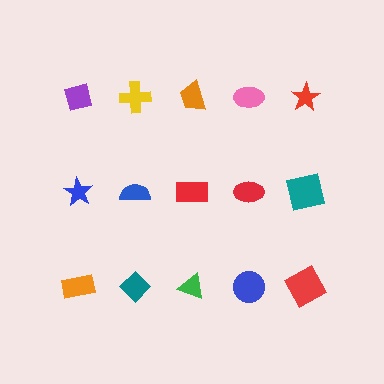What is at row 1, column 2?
A yellow cross.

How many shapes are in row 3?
5 shapes.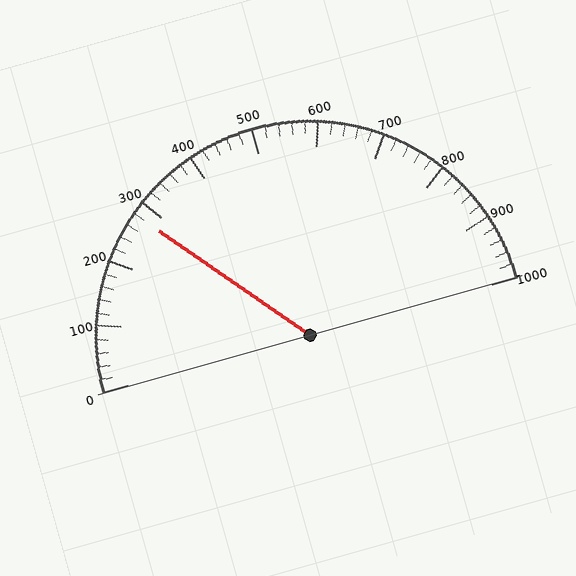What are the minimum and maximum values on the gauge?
The gauge ranges from 0 to 1000.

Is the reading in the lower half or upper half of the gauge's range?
The reading is in the lower half of the range (0 to 1000).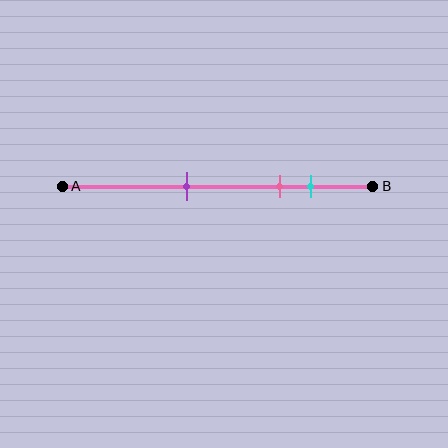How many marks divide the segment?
There are 3 marks dividing the segment.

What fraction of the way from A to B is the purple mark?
The purple mark is approximately 40% (0.4) of the way from A to B.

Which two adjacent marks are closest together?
The pink and cyan marks are the closest adjacent pair.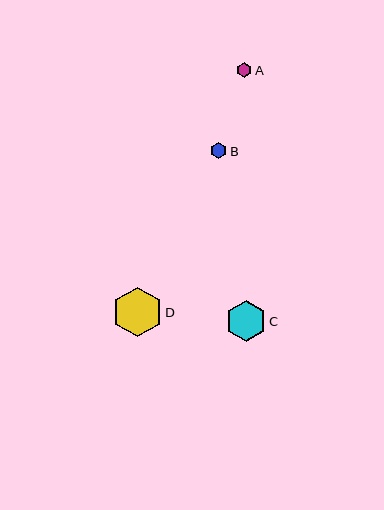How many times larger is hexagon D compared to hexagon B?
Hexagon D is approximately 3.2 times the size of hexagon B.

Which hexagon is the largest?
Hexagon D is the largest with a size of approximately 50 pixels.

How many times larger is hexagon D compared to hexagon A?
Hexagon D is approximately 3.3 times the size of hexagon A.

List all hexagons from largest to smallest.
From largest to smallest: D, C, B, A.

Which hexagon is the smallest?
Hexagon A is the smallest with a size of approximately 15 pixels.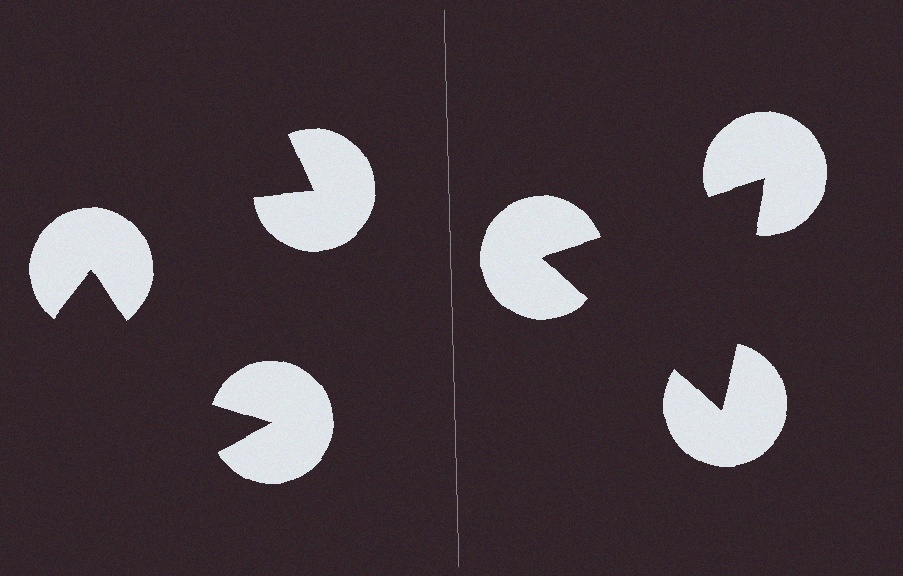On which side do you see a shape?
An illusory triangle appears on the right side. On the left side the wedge cuts are rotated, so no coherent shape forms.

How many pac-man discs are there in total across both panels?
6 — 3 on each side.